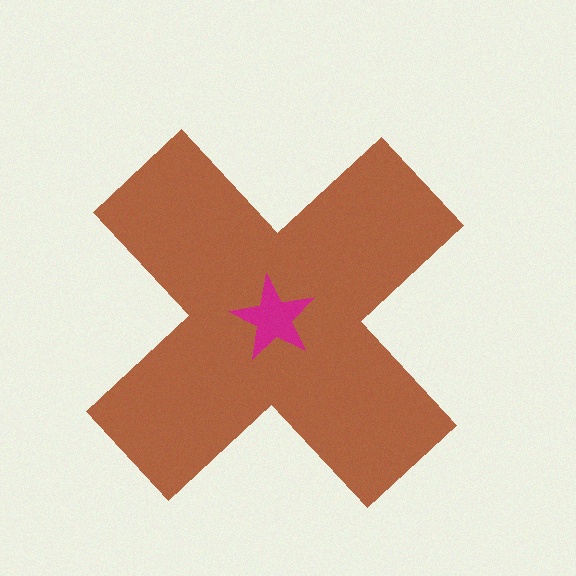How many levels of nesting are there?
2.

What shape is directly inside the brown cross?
The magenta star.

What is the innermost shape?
The magenta star.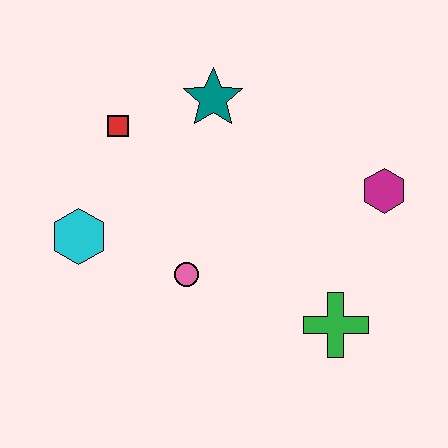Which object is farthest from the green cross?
The red square is farthest from the green cross.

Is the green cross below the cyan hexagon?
Yes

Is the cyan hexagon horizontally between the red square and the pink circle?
No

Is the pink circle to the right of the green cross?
No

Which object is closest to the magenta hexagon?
The green cross is closest to the magenta hexagon.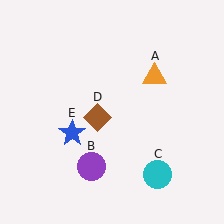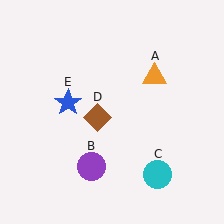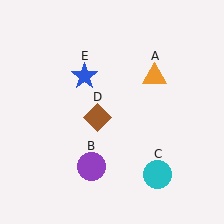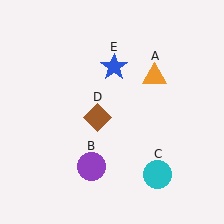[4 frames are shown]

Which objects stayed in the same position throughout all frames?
Orange triangle (object A) and purple circle (object B) and cyan circle (object C) and brown diamond (object D) remained stationary.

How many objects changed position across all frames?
1 object changed position: blue star (object E).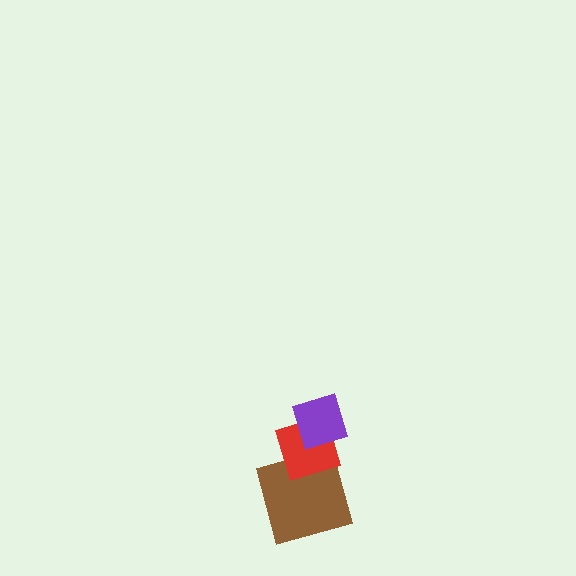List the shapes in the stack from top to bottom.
From top to bottom: the purple diamond, the red diamond, the brown square.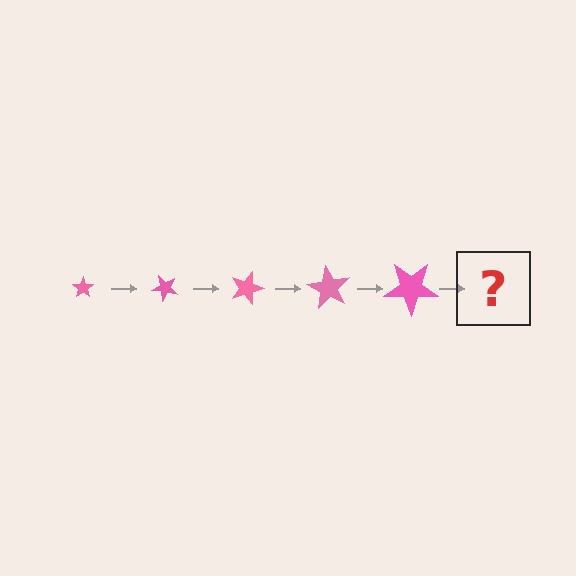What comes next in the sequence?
The next element should be a star, larger than the previous one and rotated 225 degrees from the start.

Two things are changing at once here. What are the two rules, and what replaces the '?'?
The two rules are that the star grows larger each step and it rotates 45 degrees each step. The '?' should be a star, larger than the previous one and rotated 225 degrees from the start.